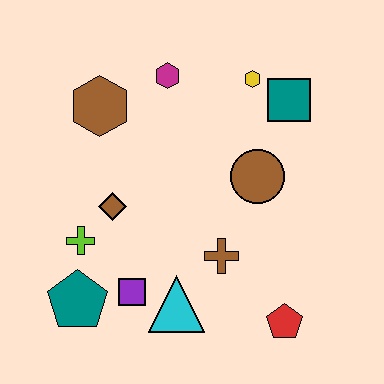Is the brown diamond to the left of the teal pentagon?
No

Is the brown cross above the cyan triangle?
Yes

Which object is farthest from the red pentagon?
The brown hexagon is farthest from the red pentagon.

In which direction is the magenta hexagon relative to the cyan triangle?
The magenta hexagon is above the cyan triangle.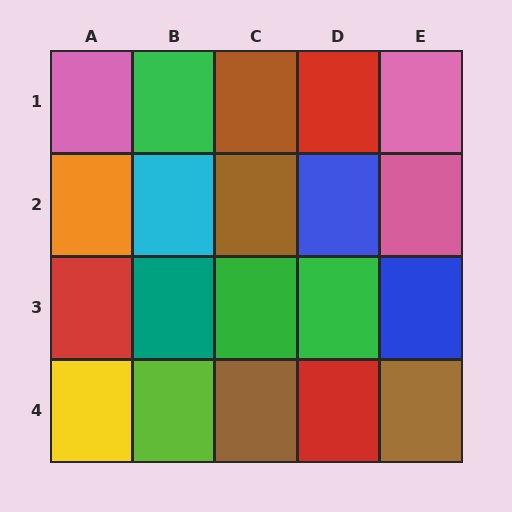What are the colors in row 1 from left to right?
Pink, green, brown, red, pink.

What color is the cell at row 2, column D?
Blue.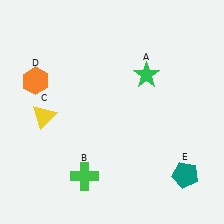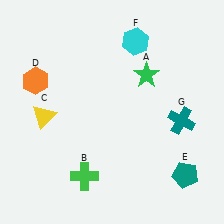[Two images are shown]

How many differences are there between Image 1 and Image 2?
There are 2 differences between the two images.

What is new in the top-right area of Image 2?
A cyan hexagon (F) was added in the top-right area of Image 2.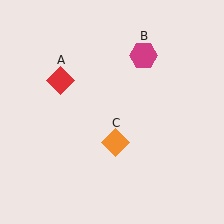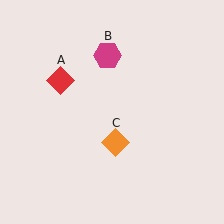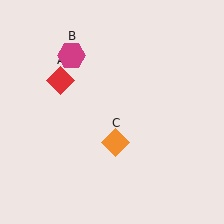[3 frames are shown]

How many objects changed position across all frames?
1 object changed position: magenta hexagon (object B).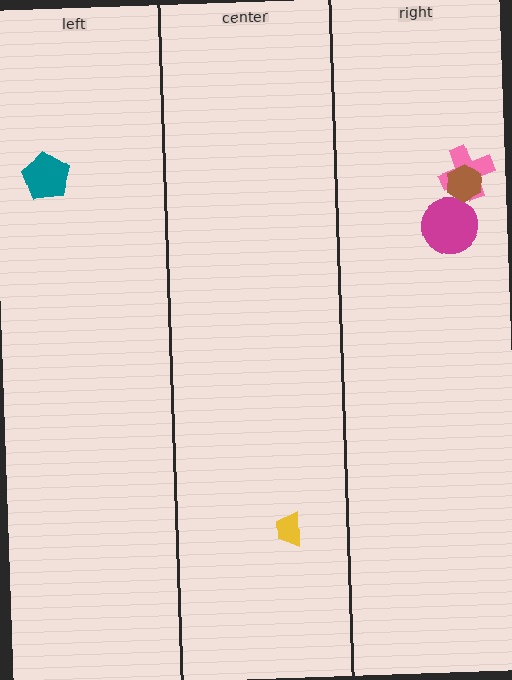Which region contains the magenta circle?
The right region.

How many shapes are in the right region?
3.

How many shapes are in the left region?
1.